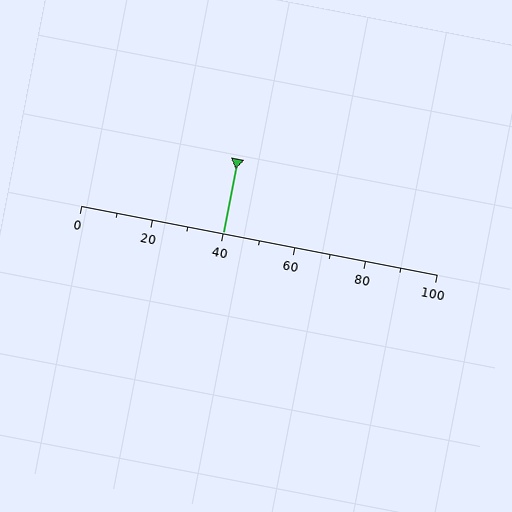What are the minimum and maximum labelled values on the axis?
The axis runs from 0 to 100.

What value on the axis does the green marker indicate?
The marker indicates approximately 40.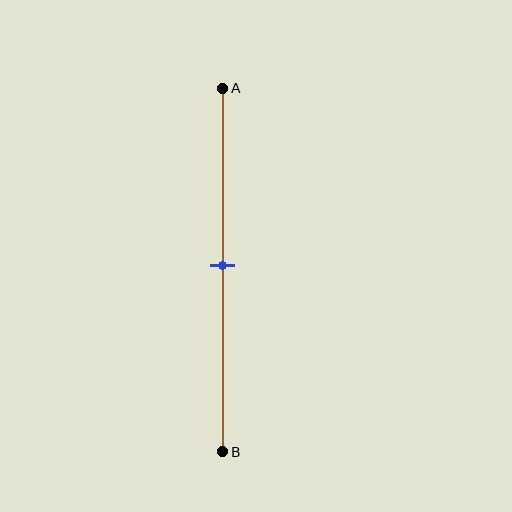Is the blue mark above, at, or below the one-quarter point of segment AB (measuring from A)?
The blue mark is below the one-quarter point of segment AB.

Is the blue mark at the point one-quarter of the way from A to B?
No, the mark is at about 50% from A, not at the 25% one-quarter point.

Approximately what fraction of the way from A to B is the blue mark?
The blue mark is approximately 50% of the way from A to B.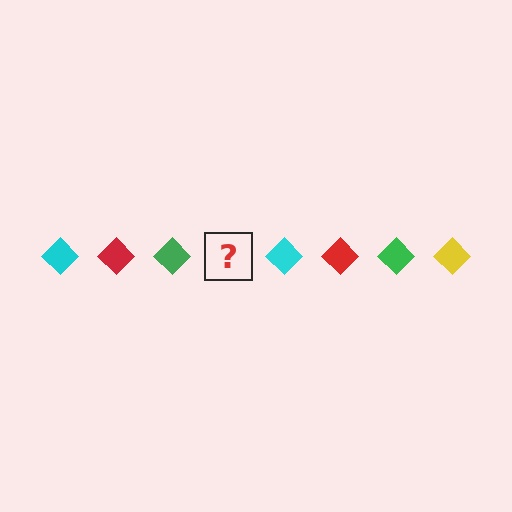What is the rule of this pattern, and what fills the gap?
The rule is that the pattern cycles through cyan, red, green, yellow diamonds. The gap should be filled with a yellow diamond.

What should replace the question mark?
The question mark should be replaced with a yellow diamond.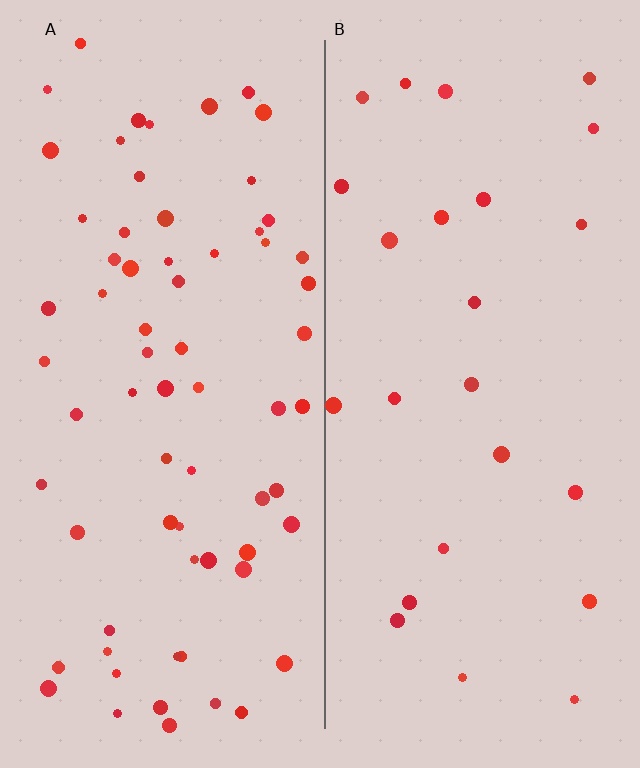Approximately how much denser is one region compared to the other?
Approximately 2.8× — region A over region B.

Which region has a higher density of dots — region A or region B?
A (the left).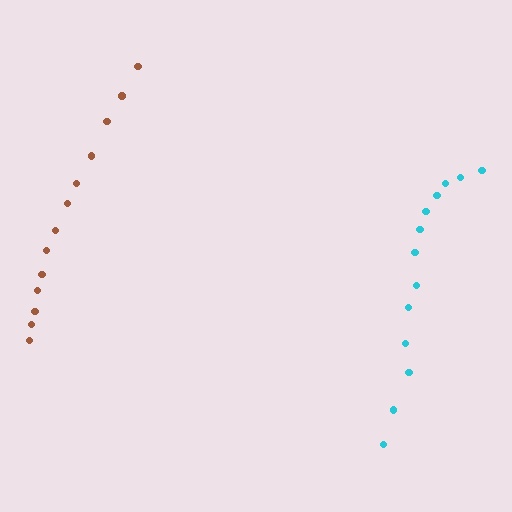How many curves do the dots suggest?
There are 2 distinct paths.